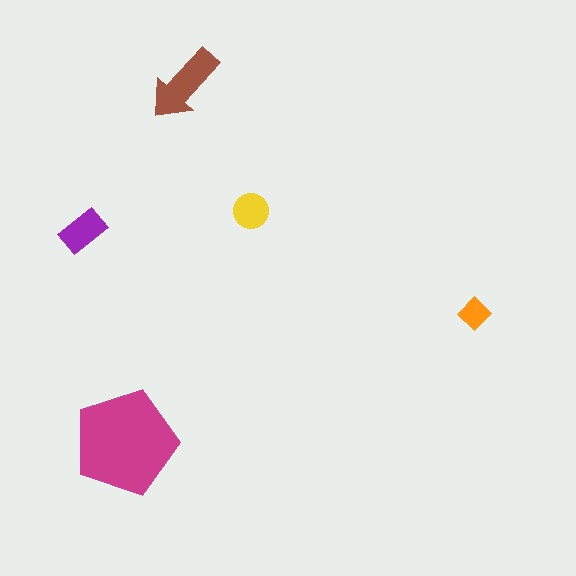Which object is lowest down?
The magenta pentagon is bottommost.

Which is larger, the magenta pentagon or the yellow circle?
The magenta pentagon.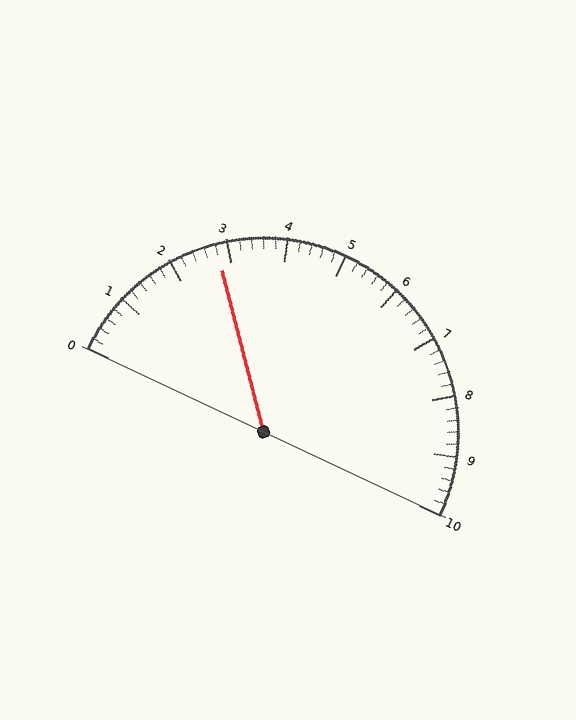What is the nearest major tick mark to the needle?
The nearest major tick mark is 3.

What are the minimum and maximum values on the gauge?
The gauge ranges from 0 to 10.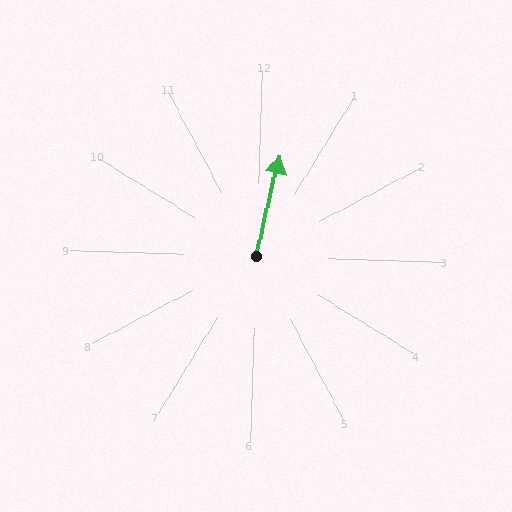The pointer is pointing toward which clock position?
Roughly 12 o'clock.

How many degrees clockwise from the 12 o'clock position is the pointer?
Approximately 12 degrees.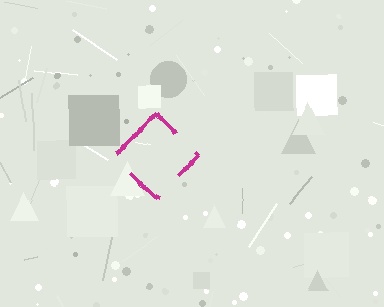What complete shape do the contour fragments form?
The contour fragments form a diamond.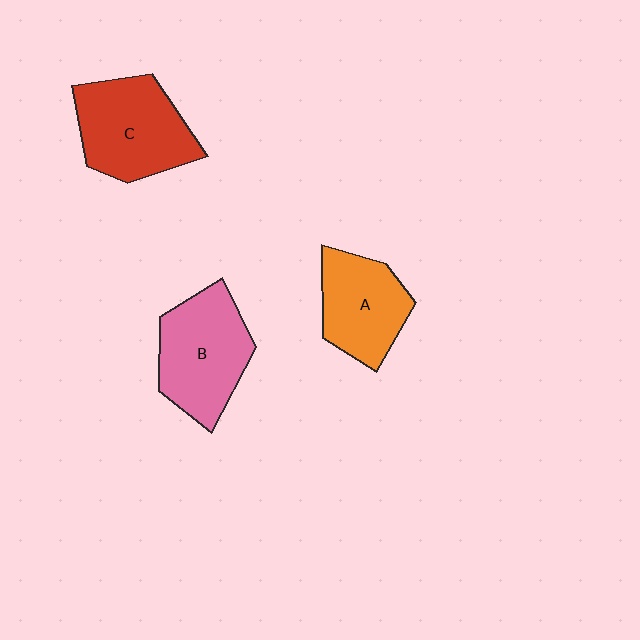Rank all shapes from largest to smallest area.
From largest to smallest: C (red), B (pink), A (orange).